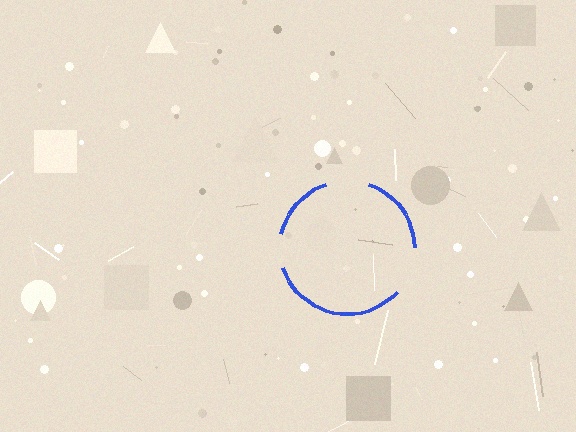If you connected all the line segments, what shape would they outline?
They would outline a circle.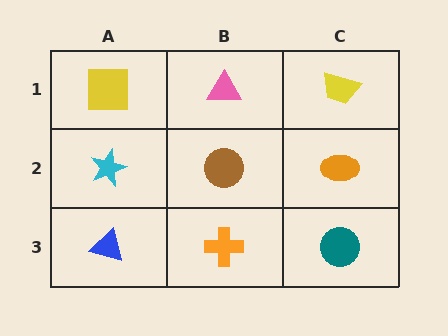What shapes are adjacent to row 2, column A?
A yellow square (row 1, column A), a blue triangle (row 3, column A), a brown circle (row 2, column B).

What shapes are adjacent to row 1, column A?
A cyan star (row 2, column A), a pink triangle (row 1, column B).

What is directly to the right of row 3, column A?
An orange cross.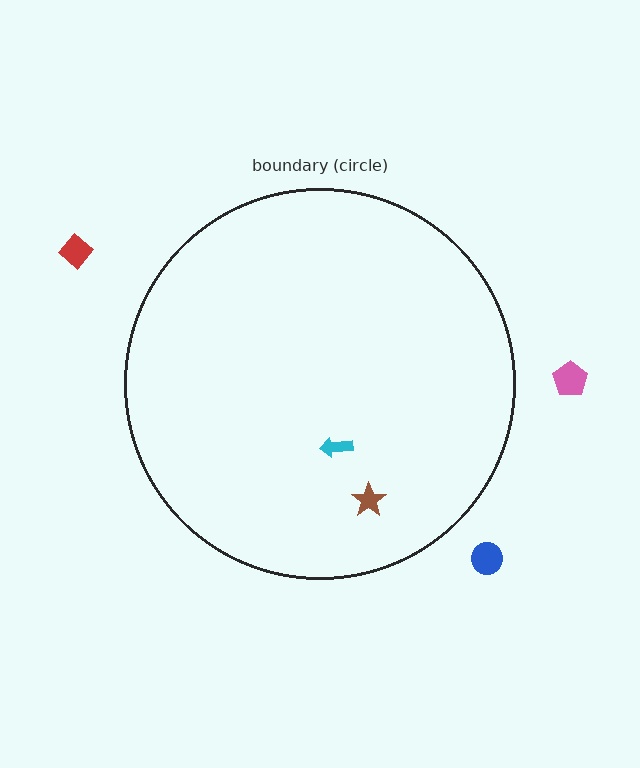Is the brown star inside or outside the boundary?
Inside.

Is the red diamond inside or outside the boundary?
Outside.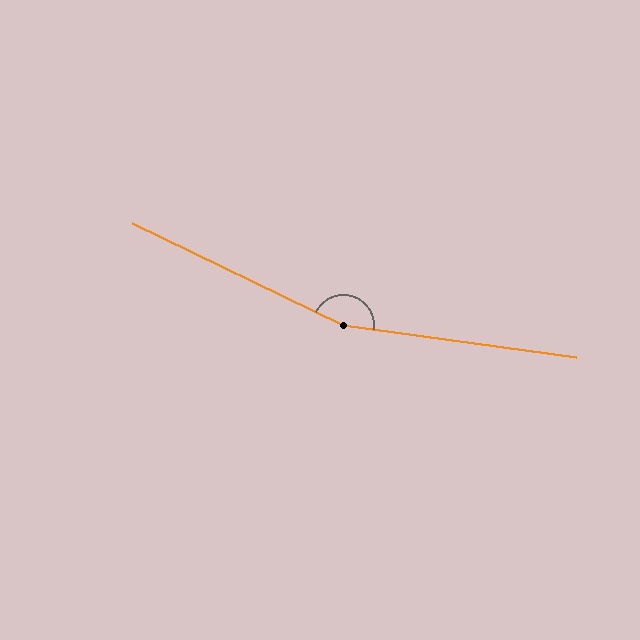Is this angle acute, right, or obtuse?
It is obtuse.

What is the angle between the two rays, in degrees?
Approximately 162 degrees.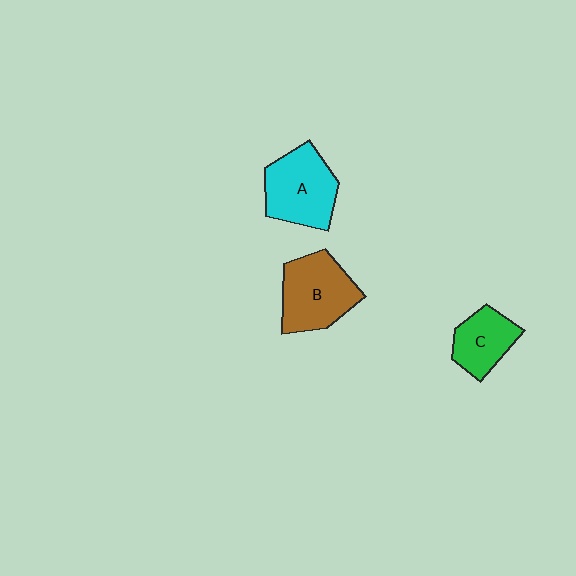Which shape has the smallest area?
Shape C (green).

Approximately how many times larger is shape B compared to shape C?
Approximately 1.5 times.